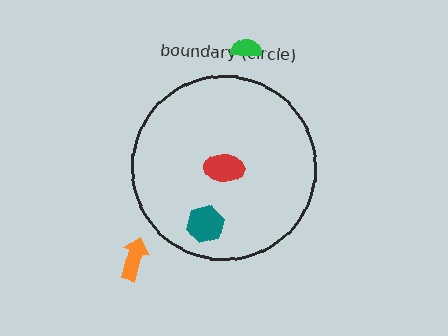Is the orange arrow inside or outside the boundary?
Outside.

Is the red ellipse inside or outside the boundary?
Inside.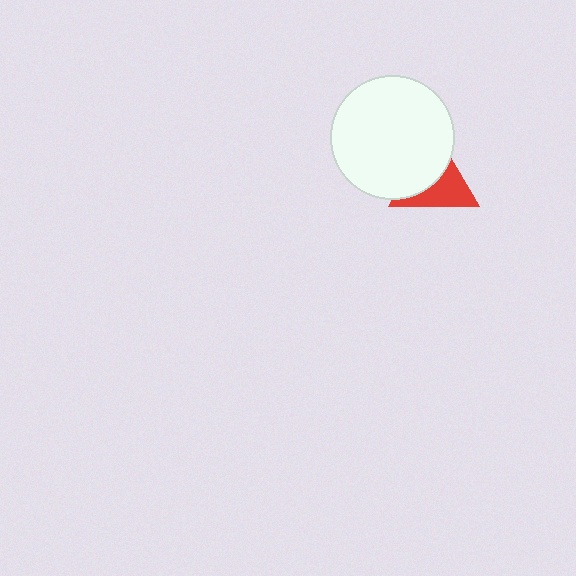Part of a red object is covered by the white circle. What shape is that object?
It is a triangle.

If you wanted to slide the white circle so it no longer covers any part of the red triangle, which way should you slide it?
Slide it toward the upper-left — that is the most direct way to separate the two shapes.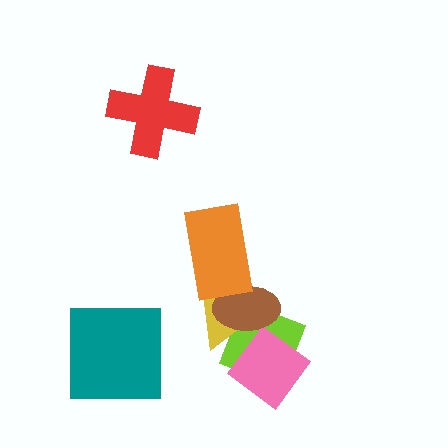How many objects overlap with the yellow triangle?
3 objects overlap with the yellow triangle.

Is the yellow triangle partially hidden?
Yes, it is partially covered by another shape.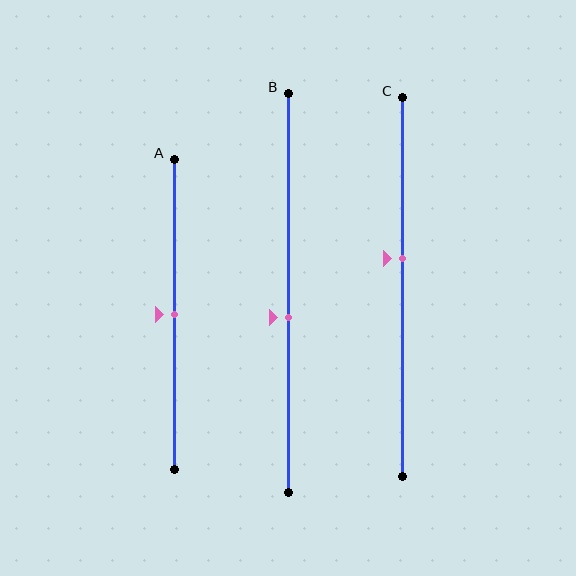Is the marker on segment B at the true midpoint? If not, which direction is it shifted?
No, the marker on segment B is shifted downward by about 6% of the segment length.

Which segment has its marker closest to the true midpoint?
Segment A has its marker closest to the true midpoint.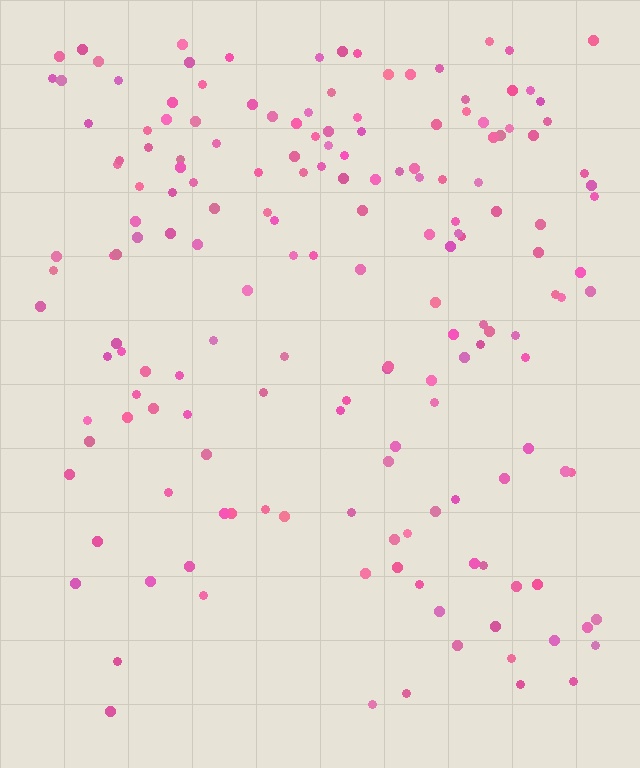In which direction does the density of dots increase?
From bottom to top, with the top side densest.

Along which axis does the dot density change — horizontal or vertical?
Vertical.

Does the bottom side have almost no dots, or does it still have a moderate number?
Still a moderate number, just noticeably fewer than the top.